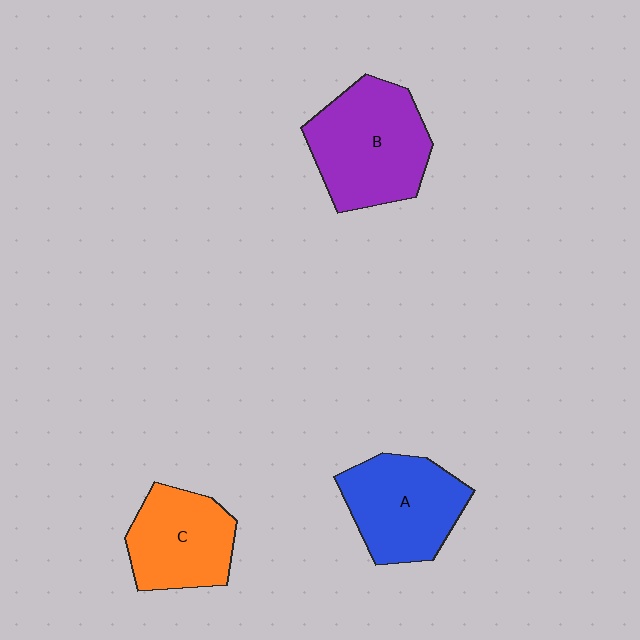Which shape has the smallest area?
Shape C (orange).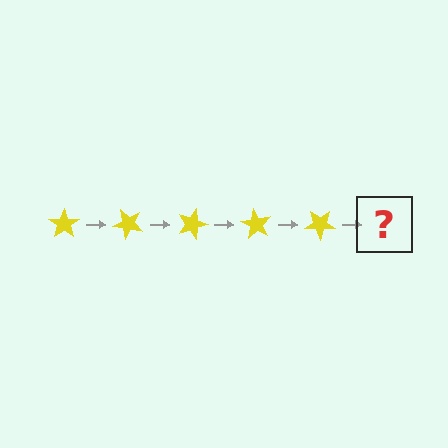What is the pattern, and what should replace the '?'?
The pattern is that the star rotates 45 degrees each step. The '?' should be a yellow star rotated 225 degrees.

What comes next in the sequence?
The next element should be a yellow star rotated 225 degrees.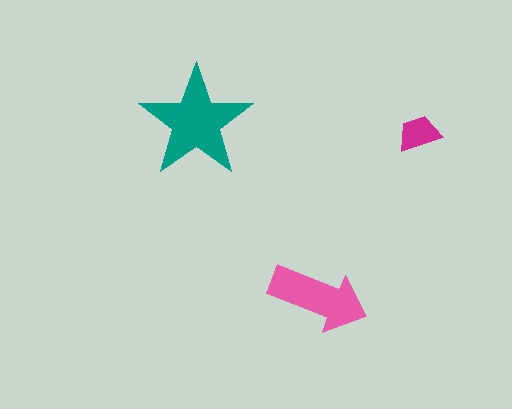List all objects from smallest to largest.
The magenta trapezoid, the pink arrow, the teal star.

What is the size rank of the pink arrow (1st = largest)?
2nd.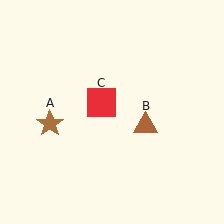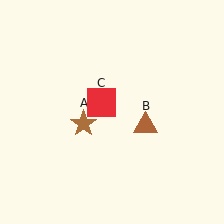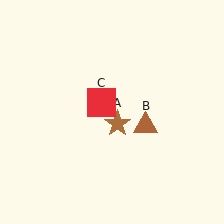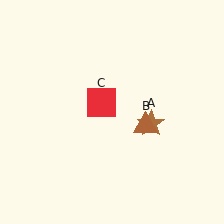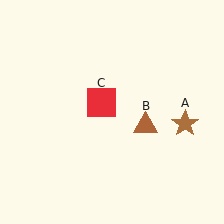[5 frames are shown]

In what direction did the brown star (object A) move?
The brown star (object A) moved right.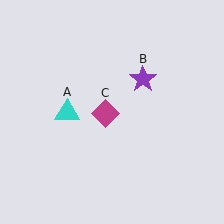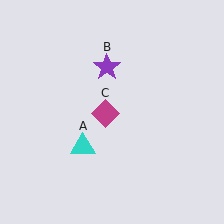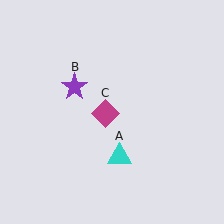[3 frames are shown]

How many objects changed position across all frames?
2 objects changed position: cyan triangle (object A), purple star (object B).